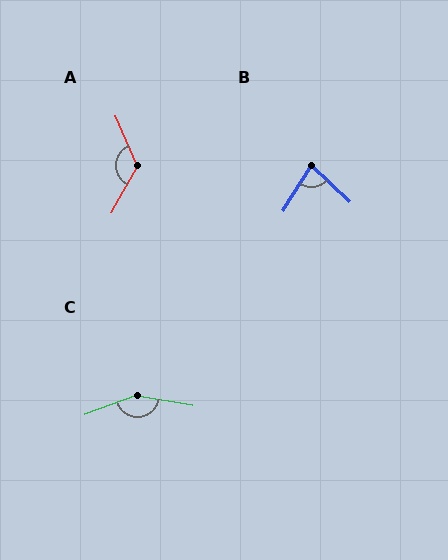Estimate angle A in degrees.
Approximately 128 degrees.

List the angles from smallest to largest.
B (78°), A (128°), C (150°).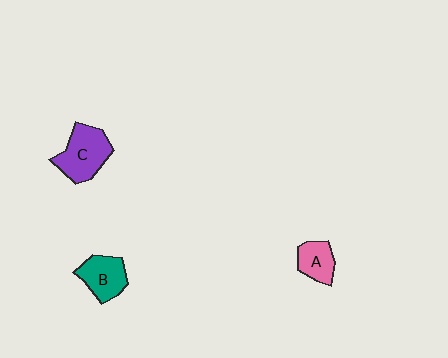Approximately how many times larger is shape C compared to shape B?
Approximately 1.3 times.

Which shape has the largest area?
Shape C (purple).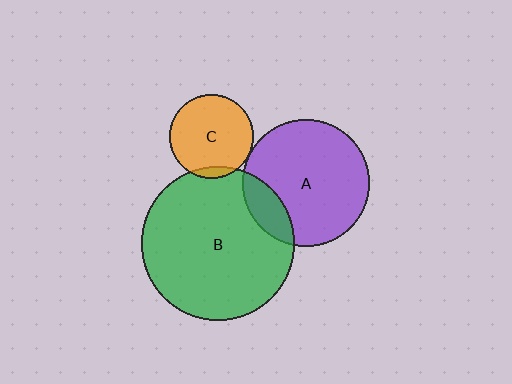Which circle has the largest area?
Circle B (green).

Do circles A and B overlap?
Yes.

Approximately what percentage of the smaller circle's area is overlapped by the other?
Approximately 15%.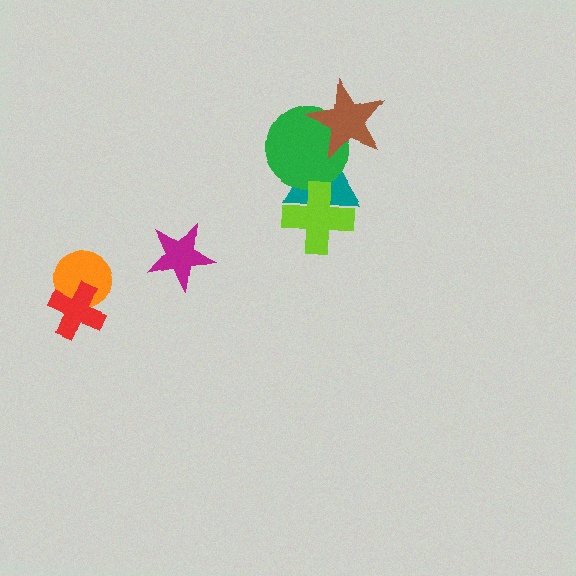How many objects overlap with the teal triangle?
3 objects overlap with the teal triangle.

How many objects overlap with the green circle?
2 objects overlap with the green circle.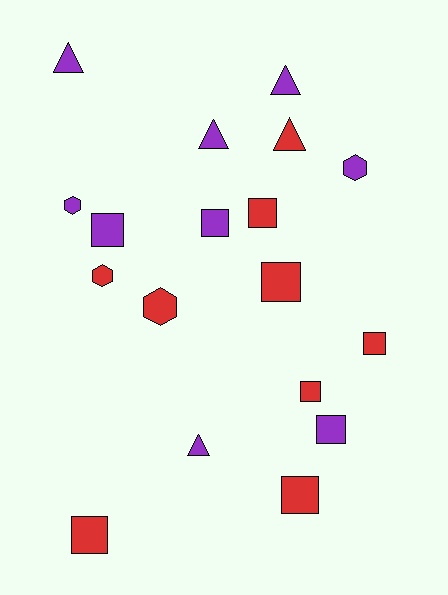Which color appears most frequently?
Red, with 9 objects.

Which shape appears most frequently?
Square, with 9 objects.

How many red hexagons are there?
There are 2 red hexagons.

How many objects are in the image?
There are 18 objects.